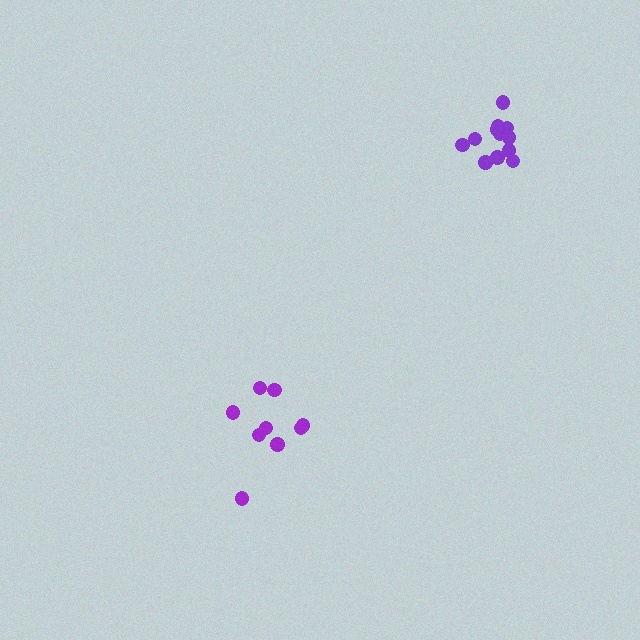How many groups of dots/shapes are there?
There are 2 groups.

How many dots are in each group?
Group 1: 12 dots, Group 2: 9 dots (21 total).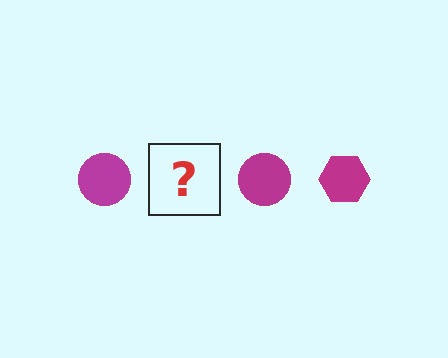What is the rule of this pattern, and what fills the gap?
The rule is that the pattern cycles through circle, hexagon shapes in magenta. The gap should be filled with a magenta hexagon.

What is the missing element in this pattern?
The missing element is a magenta hexagon.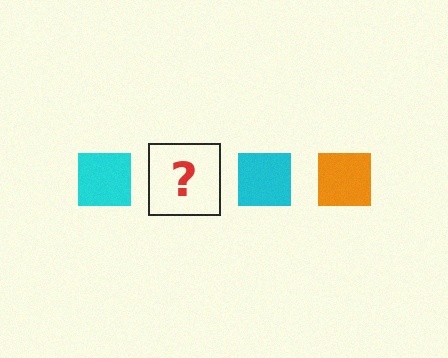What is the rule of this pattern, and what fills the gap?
The rule is that the pattern cycles through cyan, orange squares. The gap should be filled with an orange square.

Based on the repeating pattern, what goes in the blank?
The blank should be an orange square.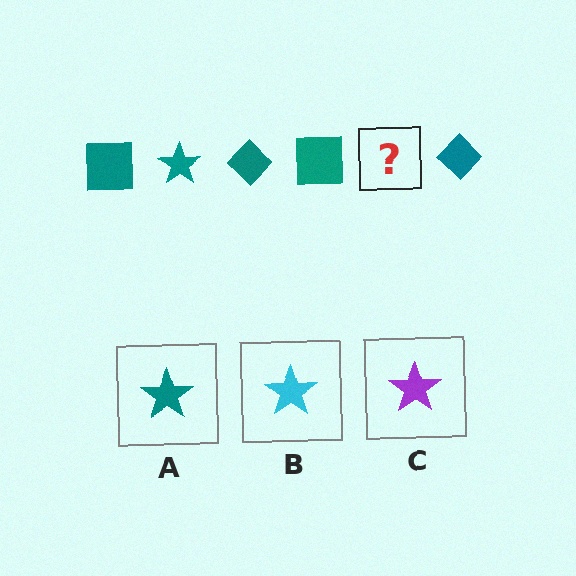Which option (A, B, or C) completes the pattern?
A.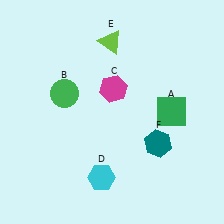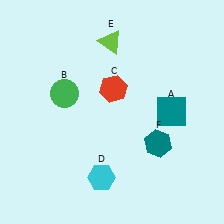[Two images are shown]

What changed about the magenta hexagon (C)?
In Image 1, C is magenta. In Image 2, it changed to red.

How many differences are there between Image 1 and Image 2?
There are 2 differences between the two images.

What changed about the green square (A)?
In Image 1, A is green. In Image 2, it changed to teal.